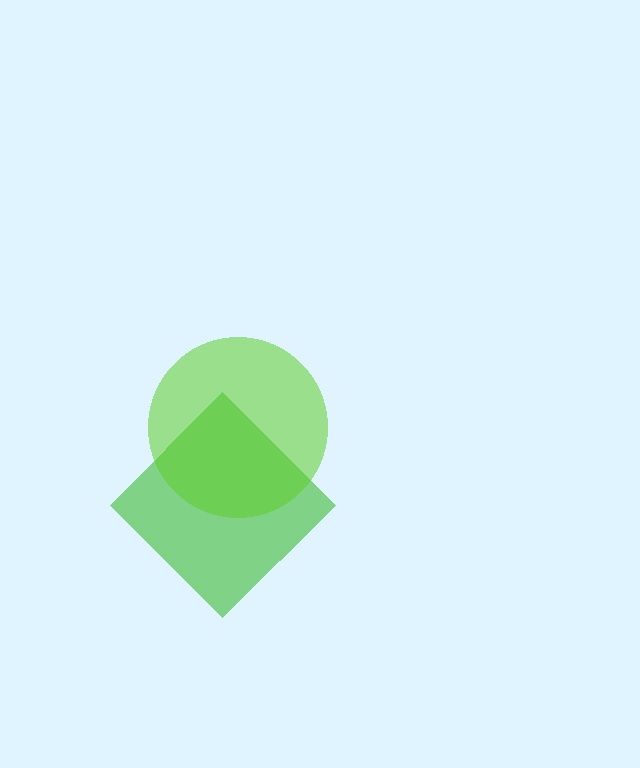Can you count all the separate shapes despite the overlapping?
Yes, there are 2 separate shapes.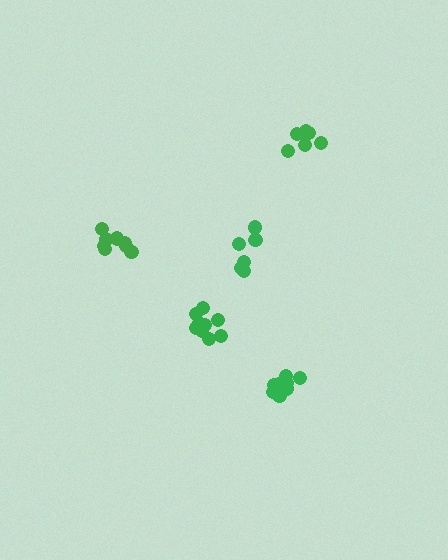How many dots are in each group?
Group 1: 6 dots, Group 2: 7 dots, Group 3: 8 dots, Group 4: 8 dots, Group 5: 10 dots (39 total).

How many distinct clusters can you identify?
There are 5 distinct clusters.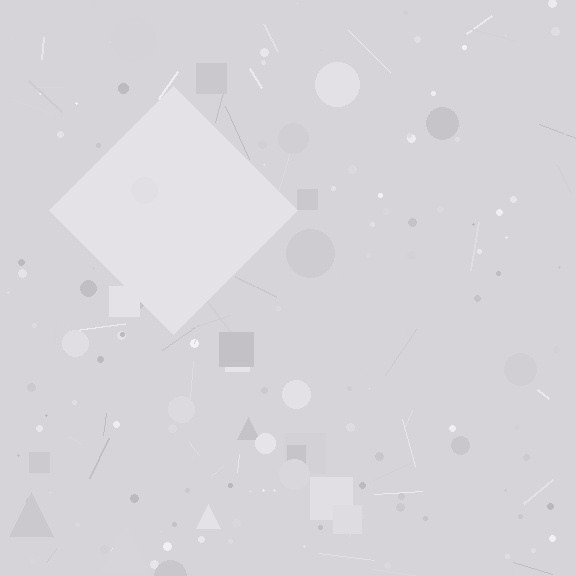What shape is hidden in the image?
A diamond is hidden in the image.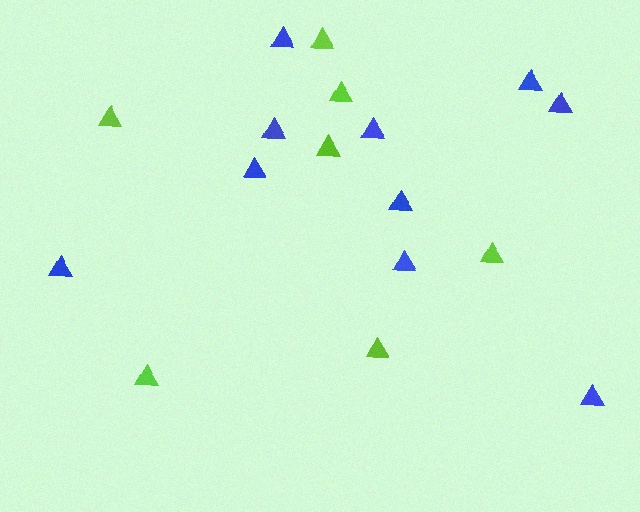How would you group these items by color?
There are 2 groups: one group of blue triangles (10) and one group of lime triangles (7).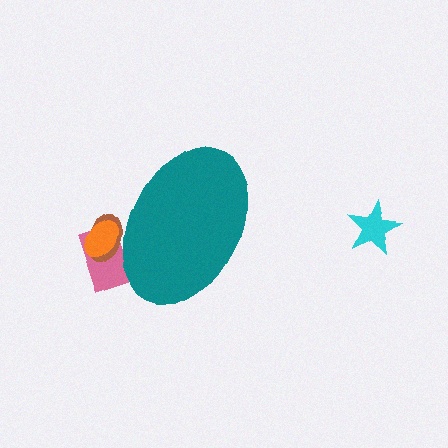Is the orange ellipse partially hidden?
Yes, the orange ellipse is partially hidden behind the teal ellipse.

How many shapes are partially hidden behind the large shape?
3 shapes are partially hidden.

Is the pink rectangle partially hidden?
Yes, the pink rectangle is partially hidden behind the teal ellipse.